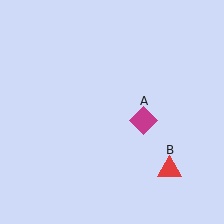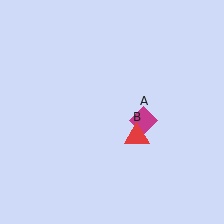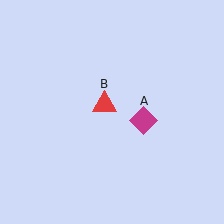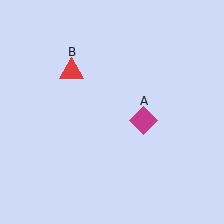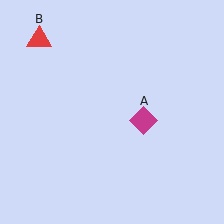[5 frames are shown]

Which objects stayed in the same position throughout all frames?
Magenta diamond (object A) remained stationary.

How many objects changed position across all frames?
1 object changed position: red triangle (object B).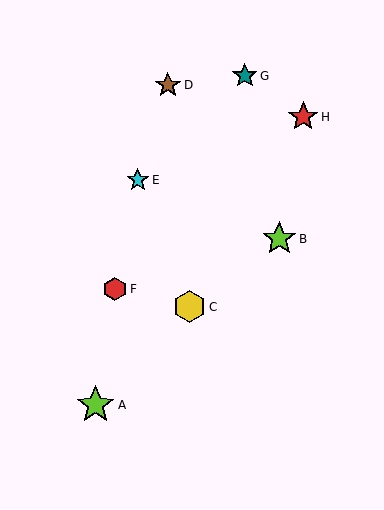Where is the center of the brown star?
The center of the brown star is at (168, 85).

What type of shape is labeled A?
Shape A is a lime star.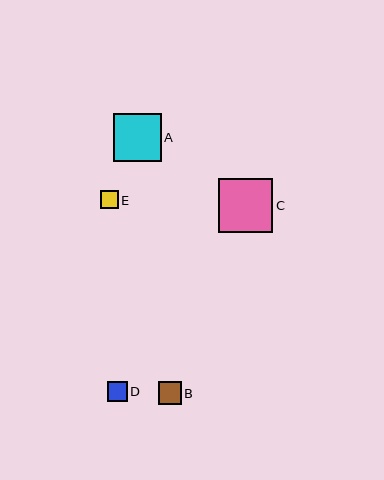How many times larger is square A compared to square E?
Square A is approximately 2.6 times the size of square E.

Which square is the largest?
Square C is the largest with a size of approximately 54 pixels.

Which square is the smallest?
Square E is the smallest with a size of approximately 18 pixels.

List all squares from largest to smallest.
From largest to smallest: C, A, B, D, E.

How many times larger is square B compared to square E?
Square B is approximately 1.3 times the size of square E.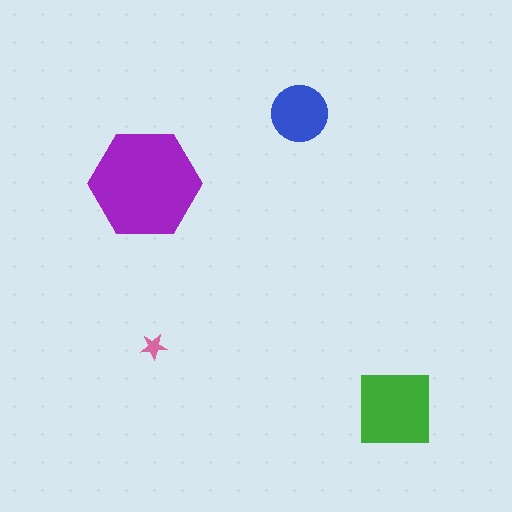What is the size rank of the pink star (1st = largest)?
4th.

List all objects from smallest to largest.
The pink star, the blue circle, the green square, the purple hexagon.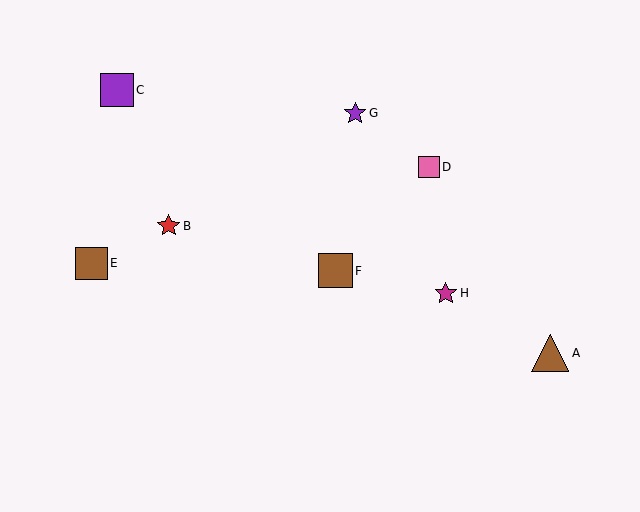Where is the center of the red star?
The center of the red star is at (169, 226).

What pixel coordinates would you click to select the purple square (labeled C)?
Click at (117, 90) to select the purple square C.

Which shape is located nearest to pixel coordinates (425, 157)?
The pink square (labeled D) at (429, 167) is nearest to that location.